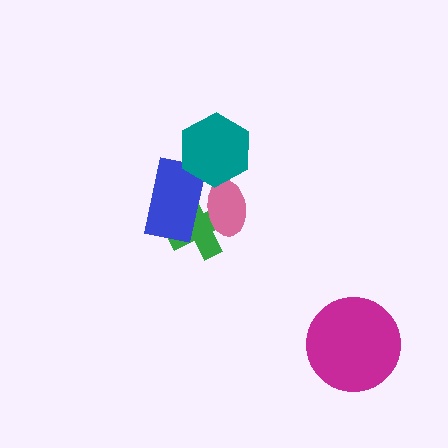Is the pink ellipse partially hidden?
Yes, it is partially covered by another shape.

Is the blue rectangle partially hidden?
Yes, it is partially covered by another shape.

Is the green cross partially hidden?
Yes, it is partially covered by another shape.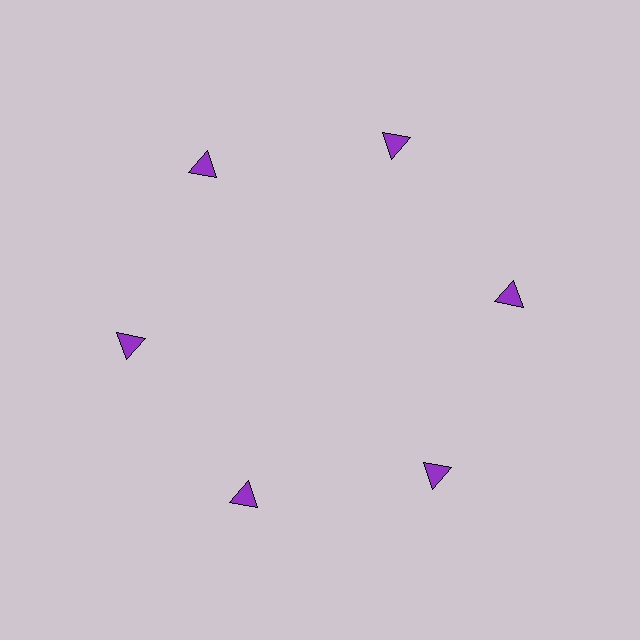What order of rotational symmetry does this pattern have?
This pattern has 6-fold rotational symmetry.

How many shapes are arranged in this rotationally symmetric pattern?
There are 6 shapes, arranged in 6 groups of 1.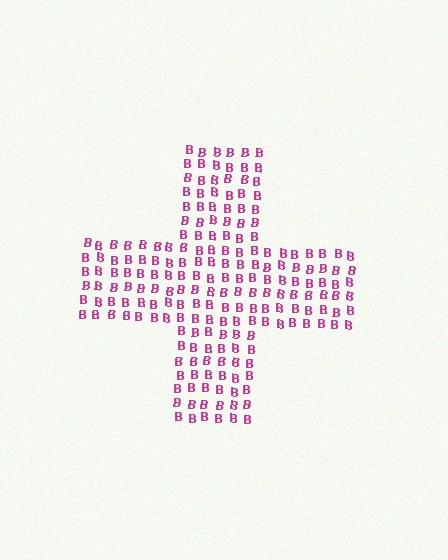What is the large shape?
The large shape is a cross.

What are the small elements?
The small elements are letter B's.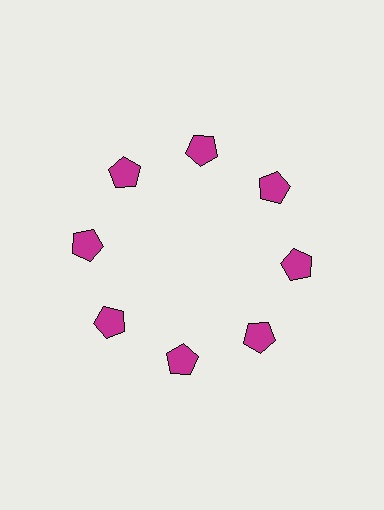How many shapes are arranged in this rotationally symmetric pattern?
There are 8 shapes, arranged in 8 groups of 1.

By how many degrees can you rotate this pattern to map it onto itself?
The pattern maps onto itself every 45 degrees of rotation.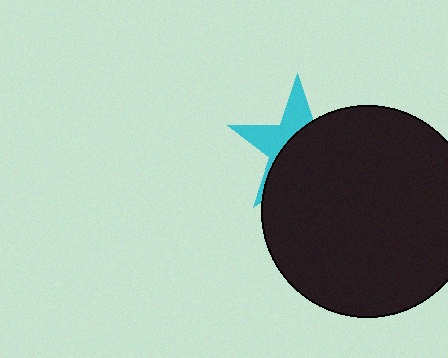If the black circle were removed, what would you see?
You would see the complete cyan star.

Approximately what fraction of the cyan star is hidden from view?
Roughly 62% of the cyan star is hidden behind the black circle.